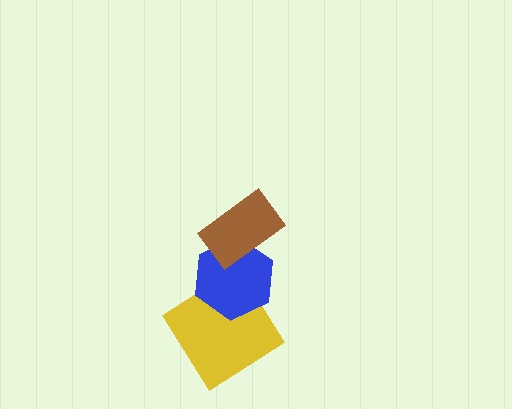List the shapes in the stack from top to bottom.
From top to bottom: the brown rectangle, the blue hexagon, the yellow diamond.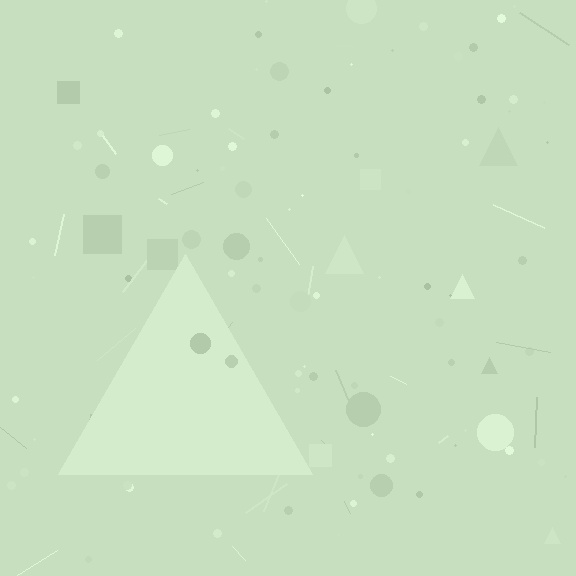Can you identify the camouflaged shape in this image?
The camouflaged shape is a triangle.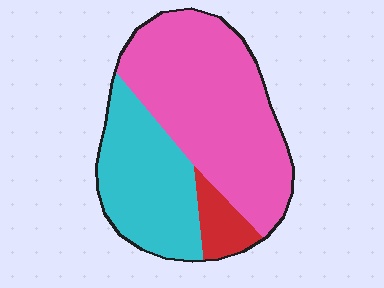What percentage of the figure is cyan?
Cyan takes up between a third and a half of the figure.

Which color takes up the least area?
Red, at roughly 10%.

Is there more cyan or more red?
Cyan.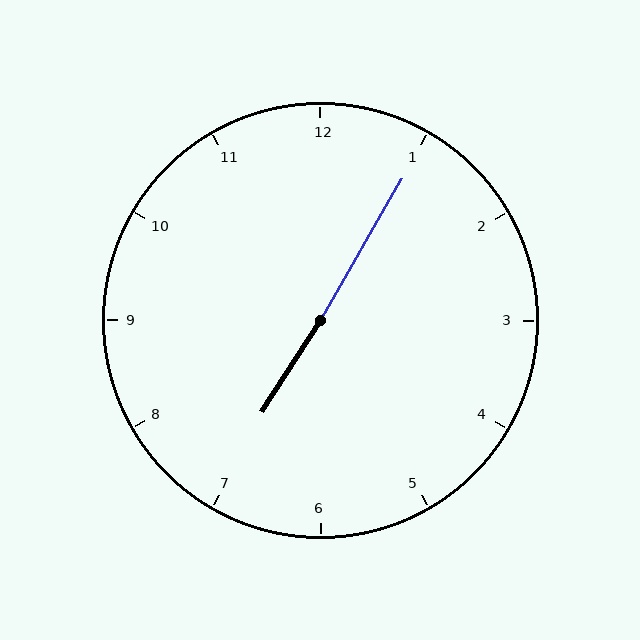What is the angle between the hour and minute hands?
Approximately 178 degrees.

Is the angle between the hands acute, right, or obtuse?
It is obtuse.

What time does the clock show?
7:05.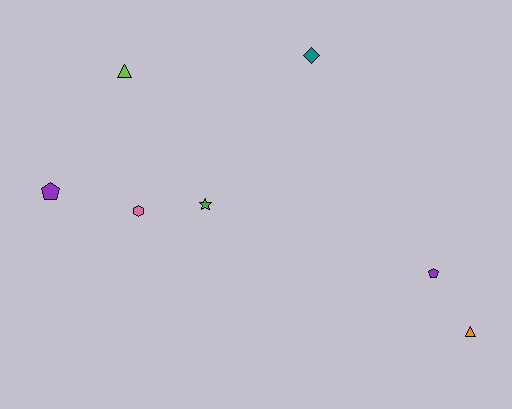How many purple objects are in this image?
There are 2 purple objects.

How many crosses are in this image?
There are no crosses.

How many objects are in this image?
There are 7 objects.